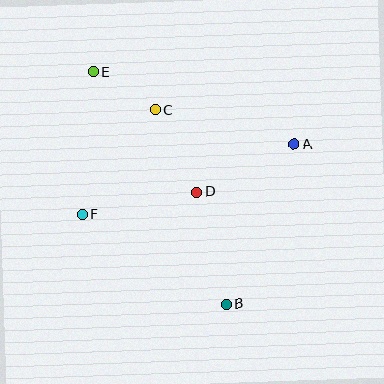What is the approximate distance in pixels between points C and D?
The distance between C and D is approximately 92 pixels.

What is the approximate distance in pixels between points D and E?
The distance between D and E is approximately 159 pixels.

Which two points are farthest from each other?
Points B and E are farthest from each other.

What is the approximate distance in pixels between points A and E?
The distance between A and E is approximately 213 pixels.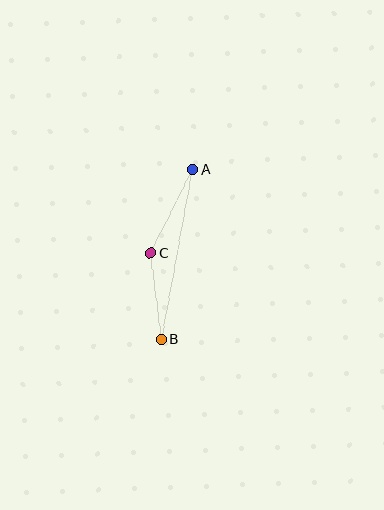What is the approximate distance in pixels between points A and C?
The distance between A and C is approximately 93 pixels.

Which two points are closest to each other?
Points B and C are closest to each other.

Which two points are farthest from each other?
Points A and B are farthest from each other.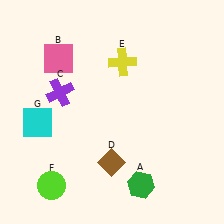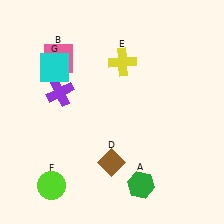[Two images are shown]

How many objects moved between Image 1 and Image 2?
1 object moved between the two images.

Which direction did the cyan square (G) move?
The cyan square (G) moved up.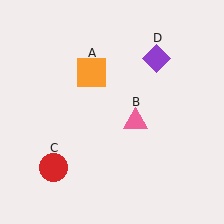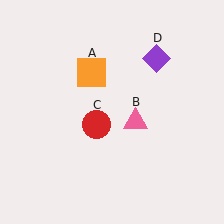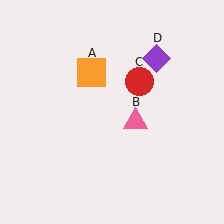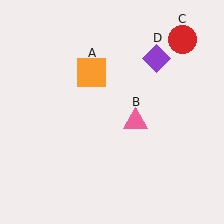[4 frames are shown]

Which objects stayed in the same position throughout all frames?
Orange square (object A) and pink triangle (object B) and purple diamond (object D) remained stationary.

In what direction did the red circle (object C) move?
The red circle (object C) moved up and to the right.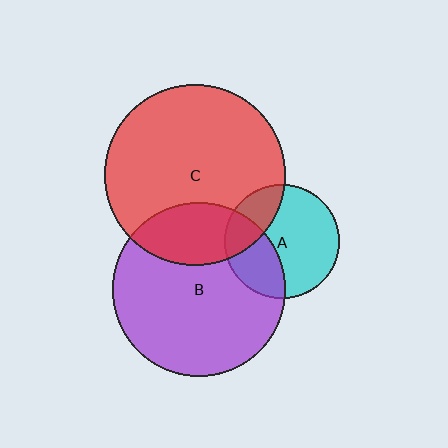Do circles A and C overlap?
Yes.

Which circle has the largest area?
Circle C (red).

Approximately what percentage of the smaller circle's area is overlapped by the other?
Approximately 25%.